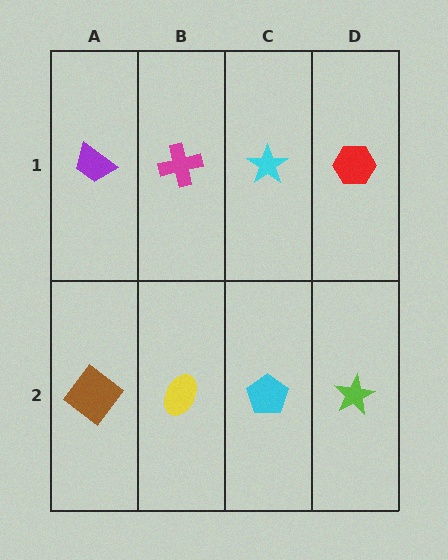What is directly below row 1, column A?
A brown diamond.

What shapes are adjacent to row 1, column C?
A cyan pentagon (row 2, column C), a magenta cross (row 1, column B), a red hexagon (row 1, column D).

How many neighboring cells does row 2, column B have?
3.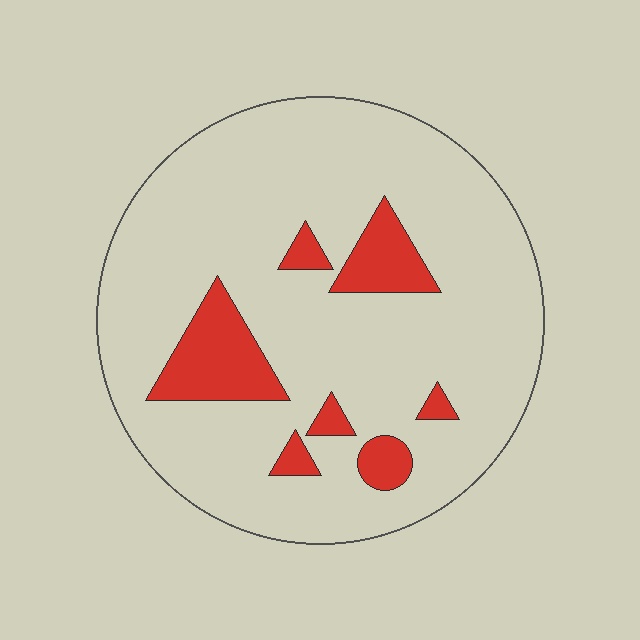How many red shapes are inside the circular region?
7.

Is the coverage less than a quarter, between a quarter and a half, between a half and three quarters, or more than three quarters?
Less than a quarter.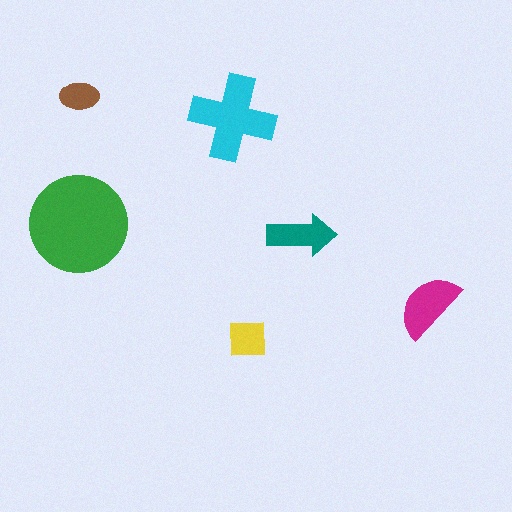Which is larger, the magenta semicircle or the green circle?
The green circle.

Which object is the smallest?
The brown ellipse.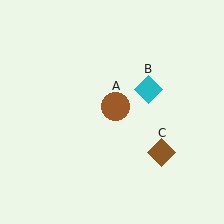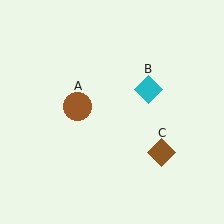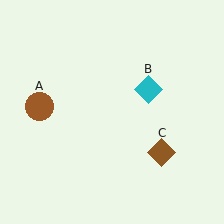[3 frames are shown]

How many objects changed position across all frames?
1 object changed position: brown circle (object A).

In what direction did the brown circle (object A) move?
The brown circle (object A) moved left.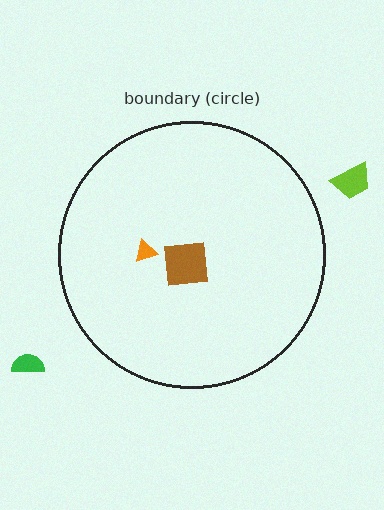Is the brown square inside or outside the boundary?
Inside.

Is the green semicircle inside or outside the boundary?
Outside.